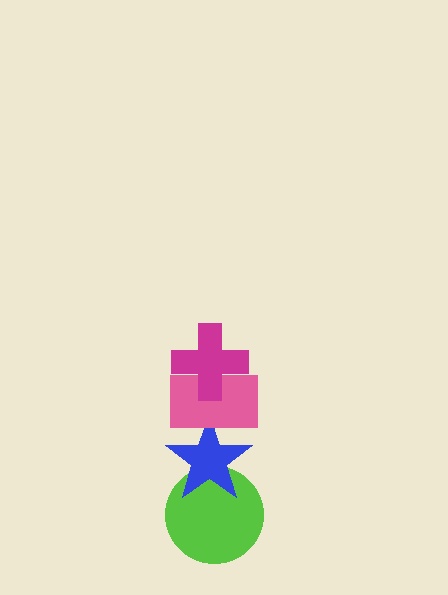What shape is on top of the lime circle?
The blue star is on top of the lime circle.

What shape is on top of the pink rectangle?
The magenta cross is on top of the pink rectangle.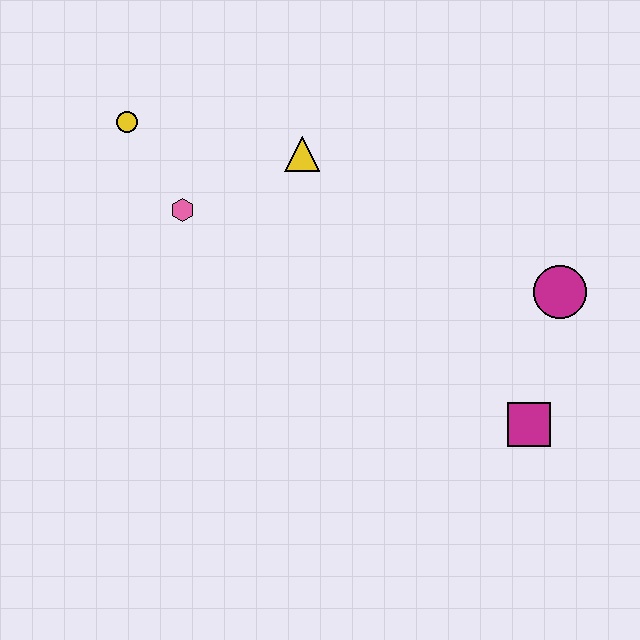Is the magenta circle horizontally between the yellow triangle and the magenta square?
No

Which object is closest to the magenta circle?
The magenta square is closest to the magenta circle.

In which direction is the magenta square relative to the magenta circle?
The magenta square is below the magenta circle.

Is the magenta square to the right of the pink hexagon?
Yes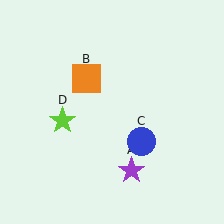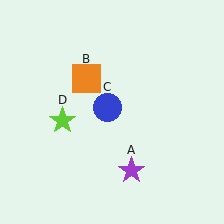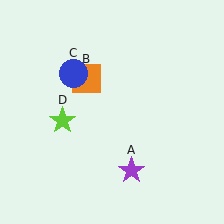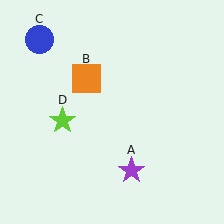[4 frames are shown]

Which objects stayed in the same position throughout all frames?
Purple star (object A) and orange square (object B) and lime star (object D) remained stationary.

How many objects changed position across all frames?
1 object changed position: blue circle (object C).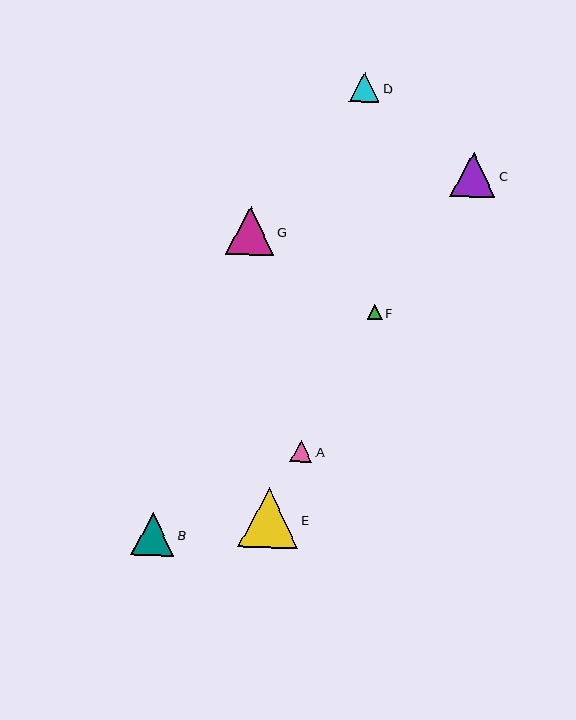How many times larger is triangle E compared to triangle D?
Triangle E is approximately 2.0 times the size of triangle D.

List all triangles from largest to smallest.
From largest to smallest: E, G, C, B, D, A, F.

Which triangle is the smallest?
Triangle F is the smallest with a size of approximately 15 pixels.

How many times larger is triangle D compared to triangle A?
Triangle D is approximately 1.4 times the size of triangle A.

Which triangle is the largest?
Triangle E is the largest with a size of approximately 59 pixels.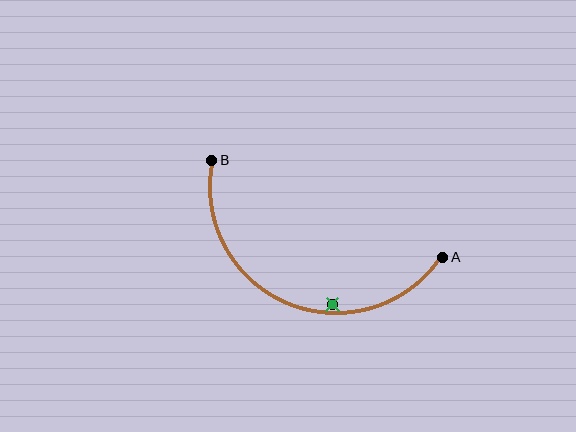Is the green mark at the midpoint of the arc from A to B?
No — the green mark does not lie on the arc at all. It sits slightly inside the curve.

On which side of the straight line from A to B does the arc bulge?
The arc bulges below the straight line connecting A and B.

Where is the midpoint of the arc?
The arc midpoint is the point on the curve farthest from the straight line joining A and B. It sits below that line.